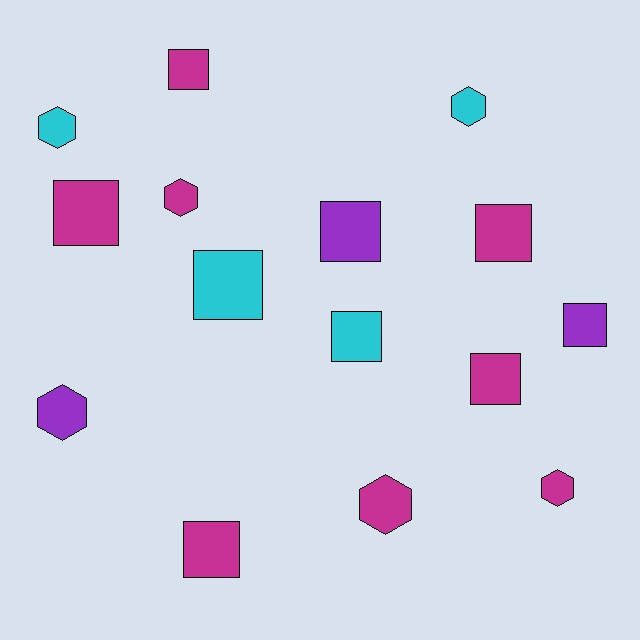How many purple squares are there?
There are 2 purple squares.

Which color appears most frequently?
Magenta, with 8 objects.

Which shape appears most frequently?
Square, with 9 objects.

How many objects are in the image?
There are 15 objects.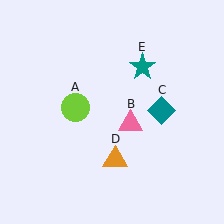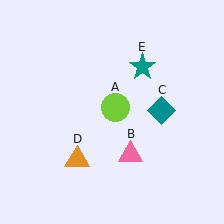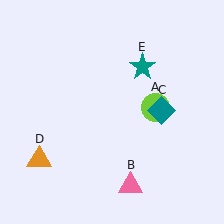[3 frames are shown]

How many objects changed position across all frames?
3 objects changed position: lime circle (object A), pink triangle (object B), orange triangle (object D).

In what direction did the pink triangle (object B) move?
The pink triangle (object B) moved down.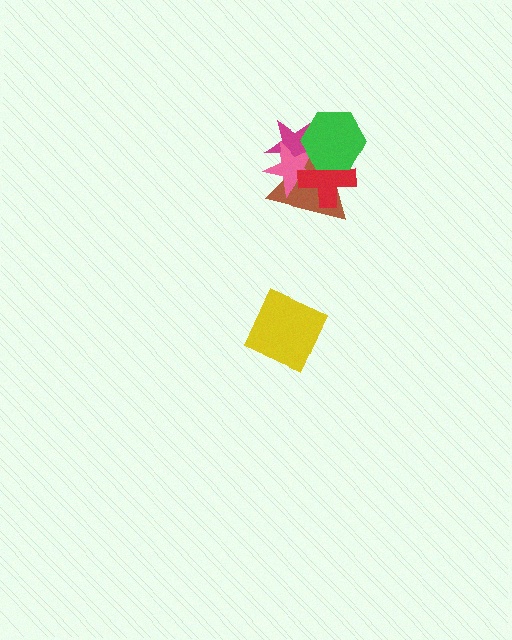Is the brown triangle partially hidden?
Yes, it is partially covered by another shape.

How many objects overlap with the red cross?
4 objects overlap with the red cross.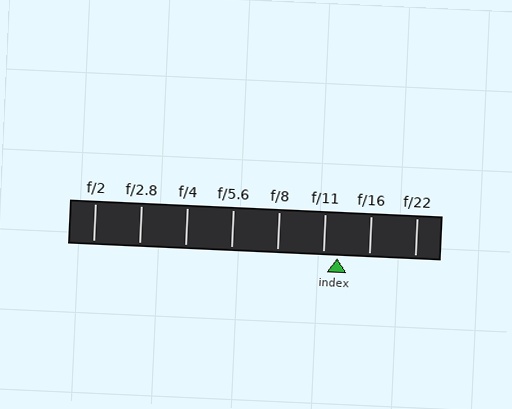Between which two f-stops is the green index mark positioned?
The index mark is between f/11 and f/16.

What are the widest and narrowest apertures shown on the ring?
The widest aperture shown is f/2 and the narrowest is f/22.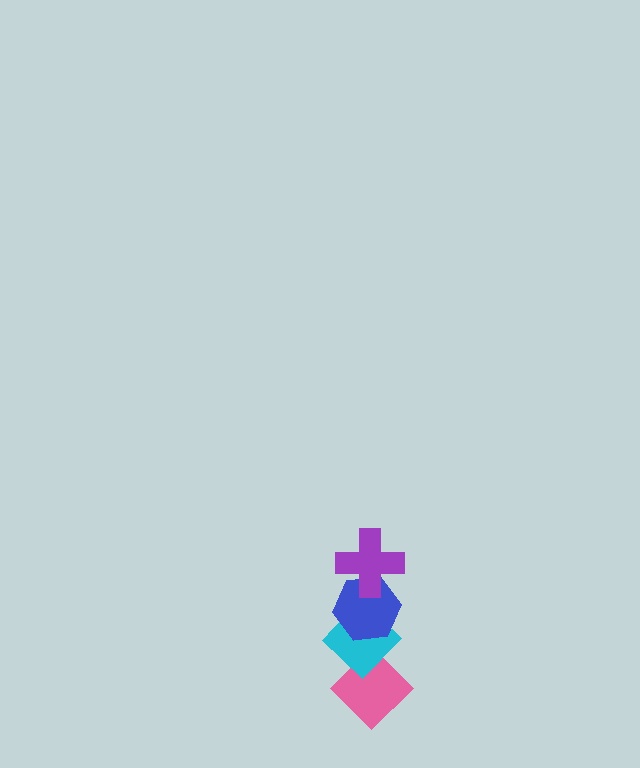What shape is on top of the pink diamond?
The cyan diamond is on top of the pink diamond.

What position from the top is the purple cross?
The purple cross is 1st from the top.